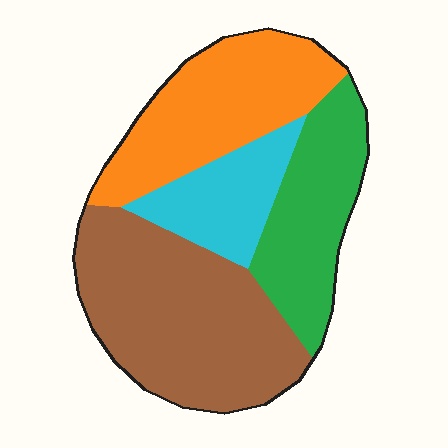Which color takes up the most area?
Brown, at roughly 40%.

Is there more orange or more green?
Orange.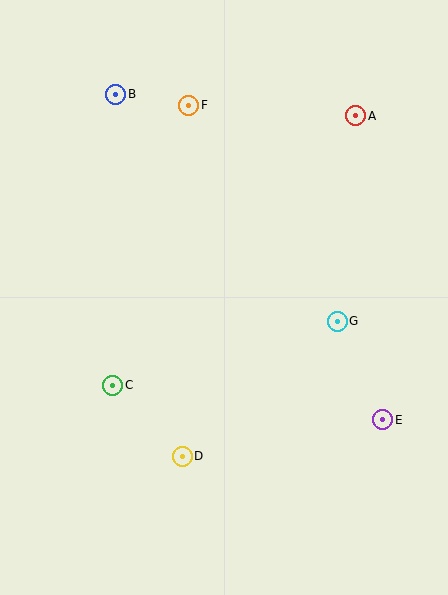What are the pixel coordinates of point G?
Point G is at (337, 321).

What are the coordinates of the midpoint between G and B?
The midpoint between G and B is at (227, 208).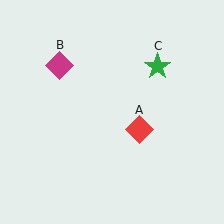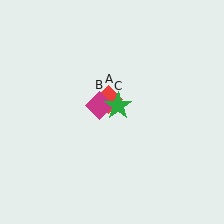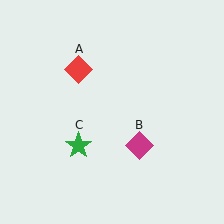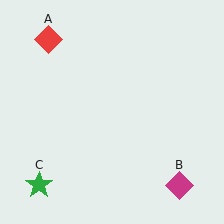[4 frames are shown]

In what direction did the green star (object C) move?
The green star (object C) moved down and to the left.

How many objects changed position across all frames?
3 objects changed position: red diamond (object A), magenta diamond (object B), green star (object C).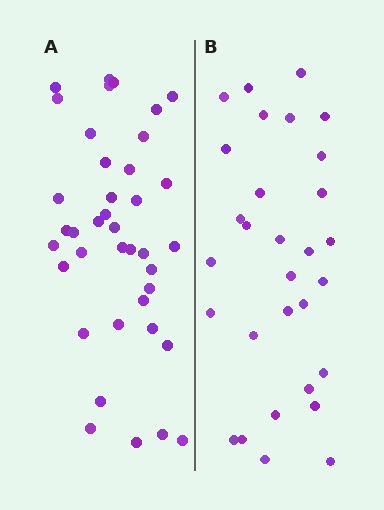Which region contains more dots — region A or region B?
Region A (the left region) has more dots.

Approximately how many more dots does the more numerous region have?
Region A has roughly 8 or so more dots than region B.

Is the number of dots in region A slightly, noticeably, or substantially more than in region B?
Region A has noticeably more, but not dramatically so. The ratio is roughly 1.3 to 1.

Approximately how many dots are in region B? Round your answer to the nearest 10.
About 30 dots.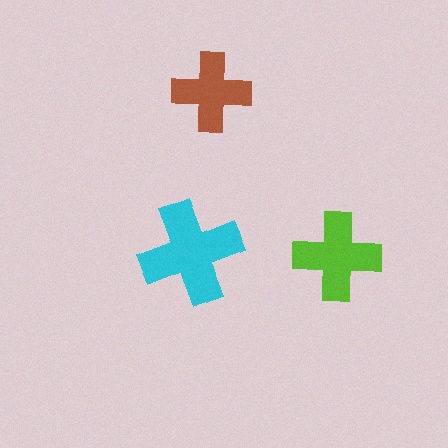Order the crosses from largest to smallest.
the cyan one, the lime one, the brown one.